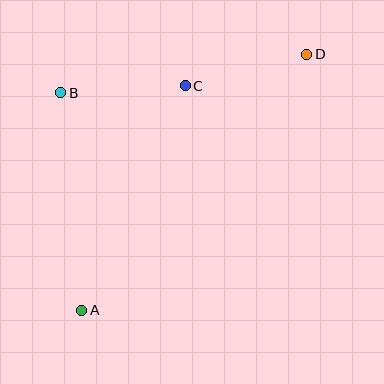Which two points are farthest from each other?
Points A and D are farthest from each other.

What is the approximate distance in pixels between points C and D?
The distance between C and D is approximately 126 pixels.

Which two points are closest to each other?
Points B and C are closest to each other.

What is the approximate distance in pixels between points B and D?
The distance between B and D is approximately 249 pixels.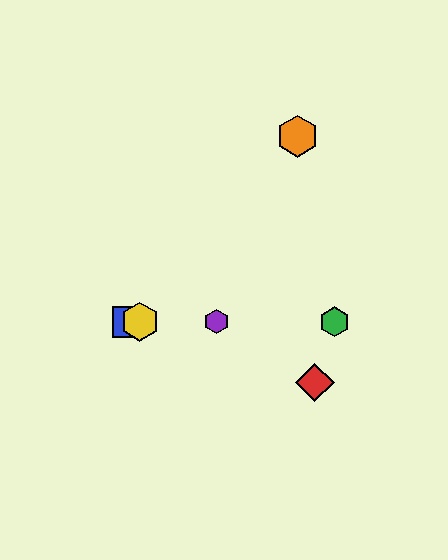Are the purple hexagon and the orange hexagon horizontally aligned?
No, the purple hexagon is at y≈322 and the orange hexagon is at y≈136.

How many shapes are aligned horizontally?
4 shapes (the blue square, the green hexagon, the yellow hexagon, the purple hexagon) are aligned horizontally.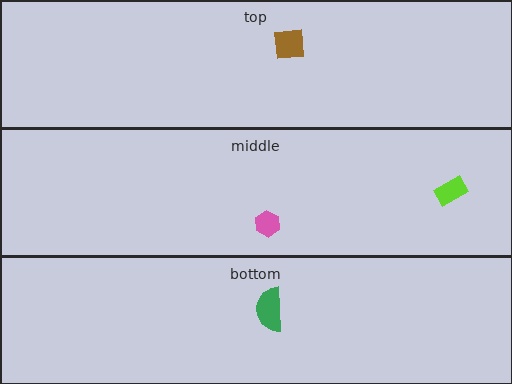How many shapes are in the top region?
1.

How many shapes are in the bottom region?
1.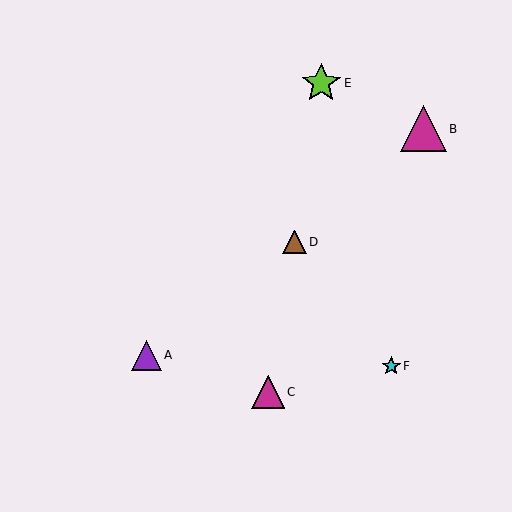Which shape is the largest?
The magenta triangle (labeled B) is the largest.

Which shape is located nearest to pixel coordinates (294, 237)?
The brown triangle (labeled D) at (294, 242) is nearest to that location.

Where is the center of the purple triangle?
The center of the purple triangle is at (147, 355).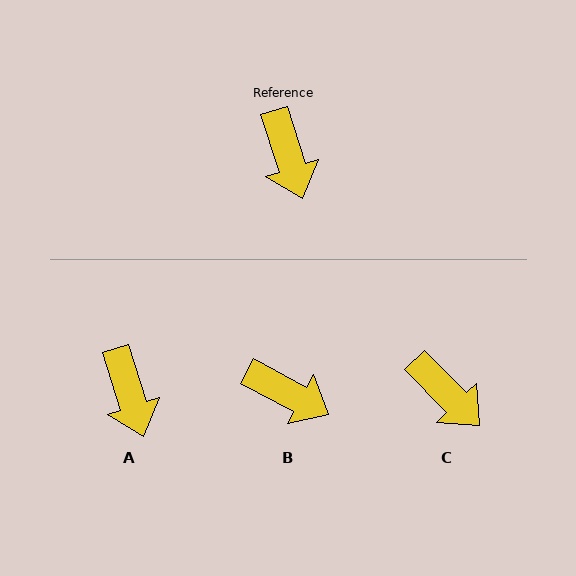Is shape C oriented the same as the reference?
No, it is off by about 27 degrees.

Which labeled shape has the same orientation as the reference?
A.